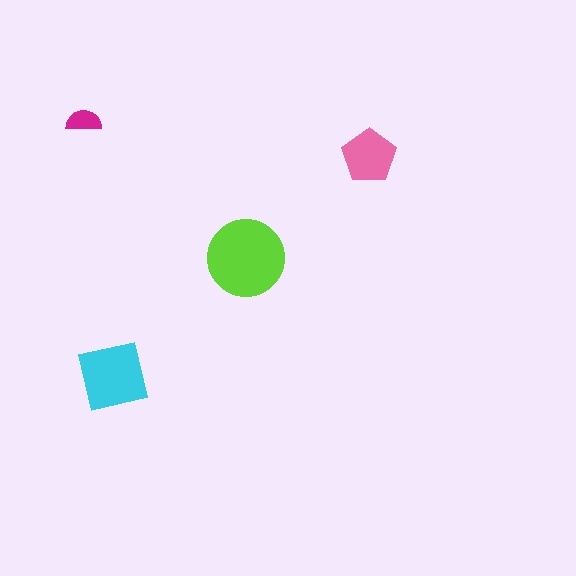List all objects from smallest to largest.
The magenta semicircle, the pink pentagon, the cyan square, the lime circle.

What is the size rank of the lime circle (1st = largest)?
1st.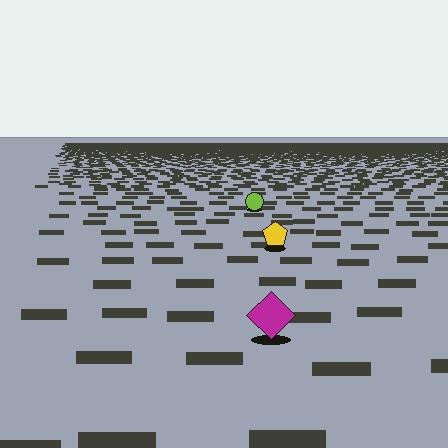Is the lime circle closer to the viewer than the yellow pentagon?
No. The yellow pentagon is closer — you can tell from the texture gradient: the ground texture is coarser near it.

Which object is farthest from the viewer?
The lime circle is farthest from the viewer. It appears smaller and the ground texture around it is denser.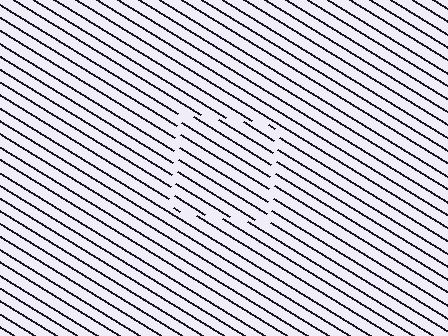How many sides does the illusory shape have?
4 sides — the line-ends trace a square.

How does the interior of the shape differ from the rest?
The interior of the shape contains the same grating, shifted by half a period — the contour is defined by the phase discontinuity where line-ends from the inner and outer gratings abut.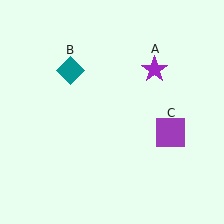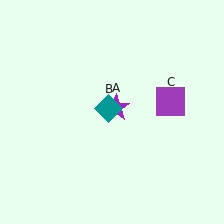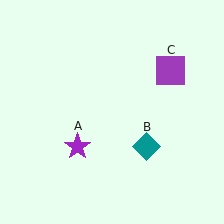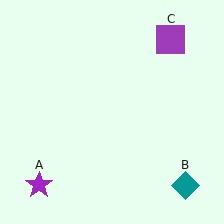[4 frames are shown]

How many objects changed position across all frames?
3 objects changed position: purple star (object A), teal diamond (object B), purple square (object C).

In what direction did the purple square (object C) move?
The purple square (object C) moved up.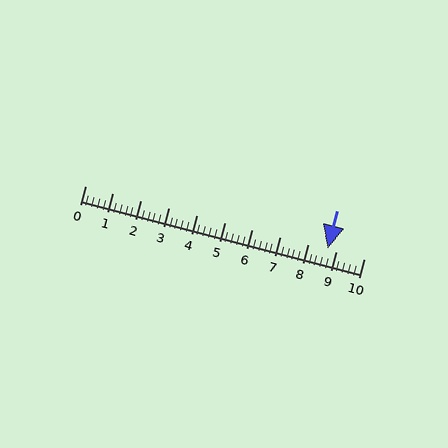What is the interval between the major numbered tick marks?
The major tick marks are spaced 1 units apart.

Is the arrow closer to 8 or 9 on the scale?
The arrow is closer to 9.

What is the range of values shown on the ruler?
The ruler shows values from 0 to 10.